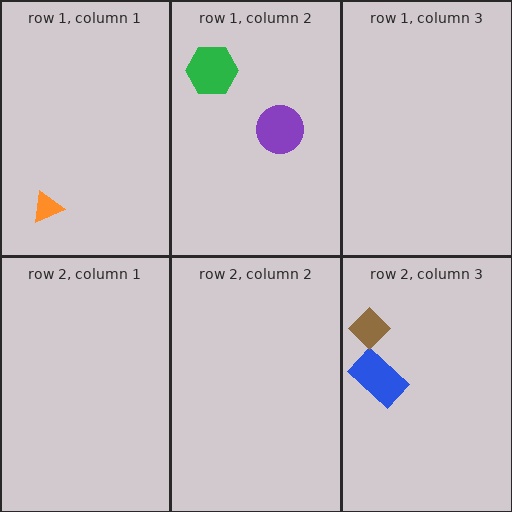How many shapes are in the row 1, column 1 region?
1.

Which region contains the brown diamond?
The row 2, column 3 region.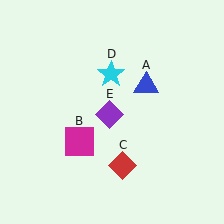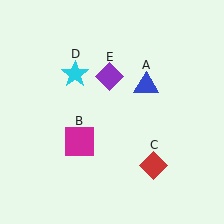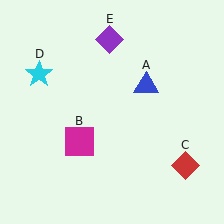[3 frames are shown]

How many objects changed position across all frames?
3 objects changed position: red diamond (object C), cyan star (object D), purple diamond (object E).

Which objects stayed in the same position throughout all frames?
Blue triangle (object A) and magenta square (object B) remained stationary.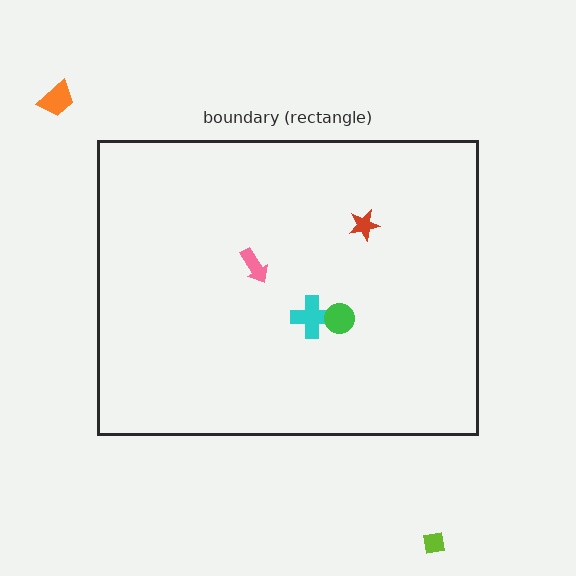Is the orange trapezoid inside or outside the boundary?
Outside.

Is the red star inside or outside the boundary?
Inside.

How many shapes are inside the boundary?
4 inside, 2 outside.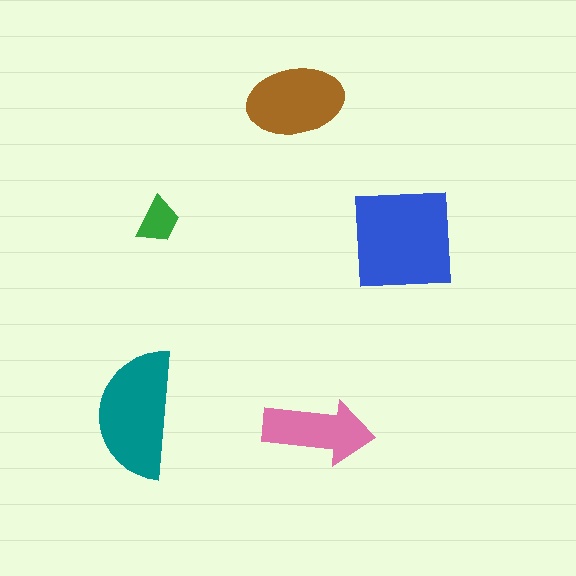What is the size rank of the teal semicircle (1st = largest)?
2nd.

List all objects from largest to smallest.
The blue square, the teal semicircle, the brown ellipse, the pink arrow, the green trapezoid.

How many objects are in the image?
There are 5 objects in the image.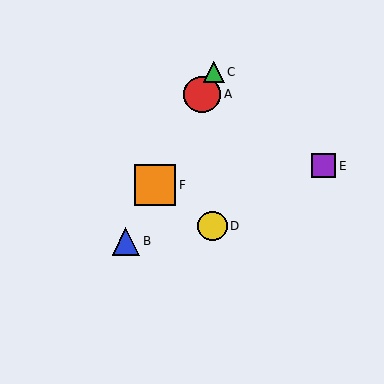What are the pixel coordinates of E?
Object E is at (323, 166).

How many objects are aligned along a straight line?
4 objects (A, B, C, F) are aligned along a straight line.